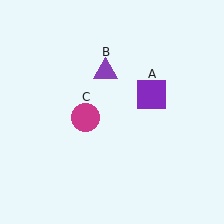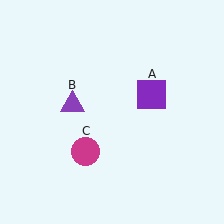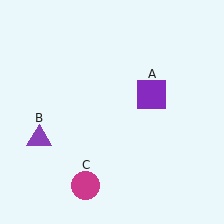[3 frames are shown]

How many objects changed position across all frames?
2 objects changed position: purple triangle (object B), magenta circle (object C).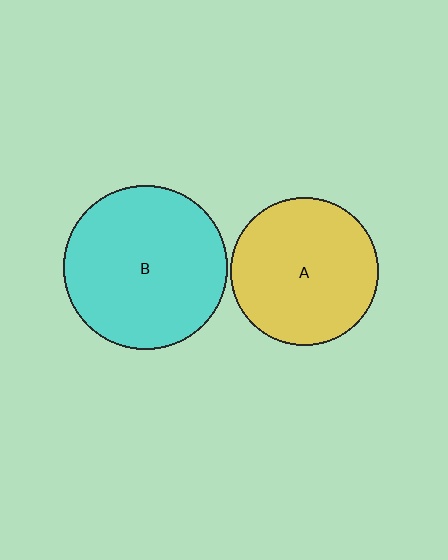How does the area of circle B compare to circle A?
Approximately 1.2 times.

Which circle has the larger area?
Circle B (cyan).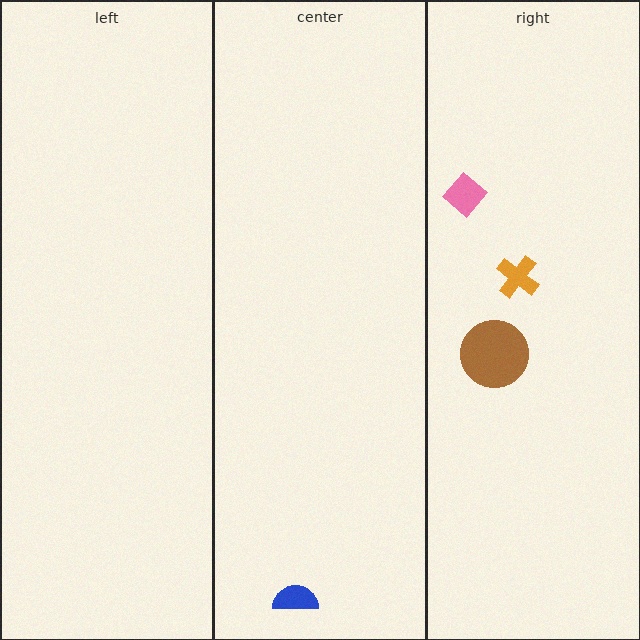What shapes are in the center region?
The blue semicircle.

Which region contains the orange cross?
The right region.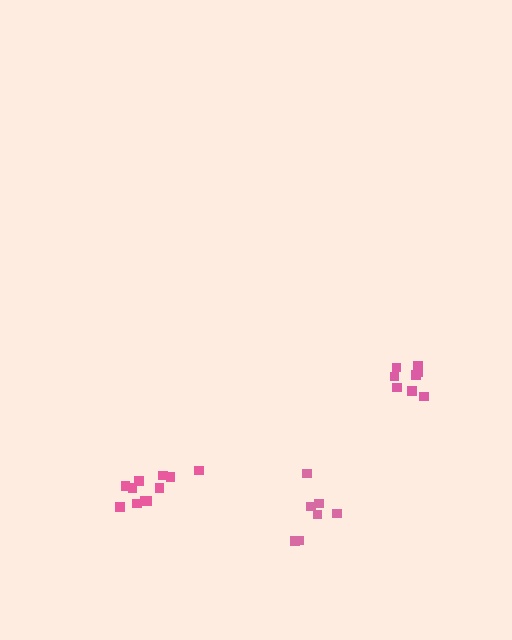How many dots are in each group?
Group 1: 8 dots, Group 2: 11 dots, Group 3: 7 dots (26 total).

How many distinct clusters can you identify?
There are 3 distinct clusters.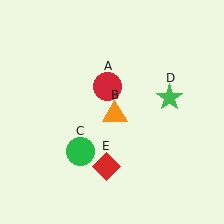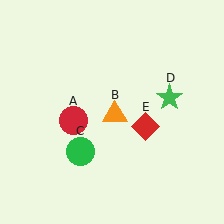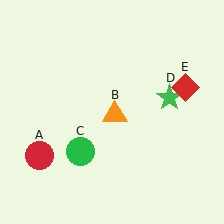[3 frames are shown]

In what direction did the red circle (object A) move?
The red circle (object A) moved down and to the left.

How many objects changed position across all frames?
2 objects changed position: red circle (object A), red diamond (object E).